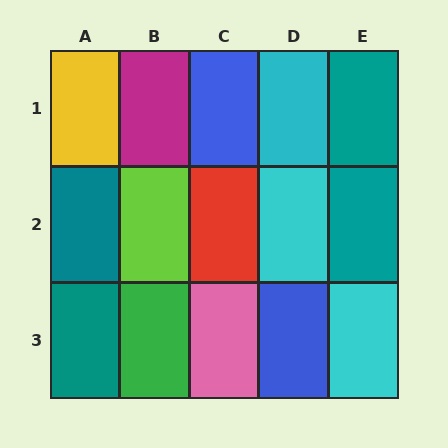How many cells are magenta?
1 cell is magenta.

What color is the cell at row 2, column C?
Red.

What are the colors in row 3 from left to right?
Teal, green, pink, blue, cyan.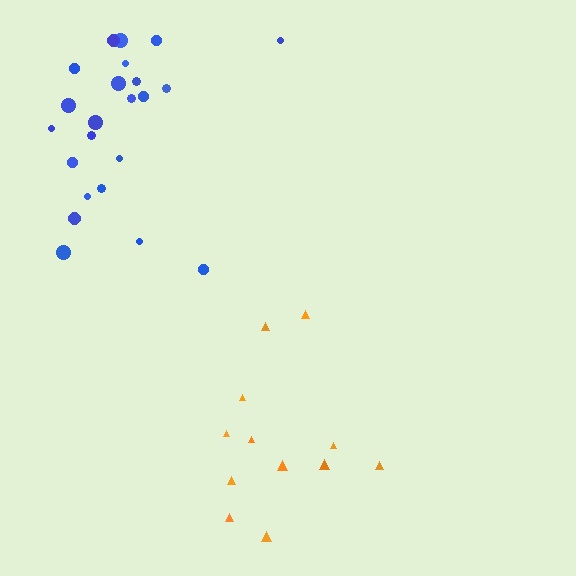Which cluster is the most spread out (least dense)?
Orange.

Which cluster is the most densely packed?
Blue.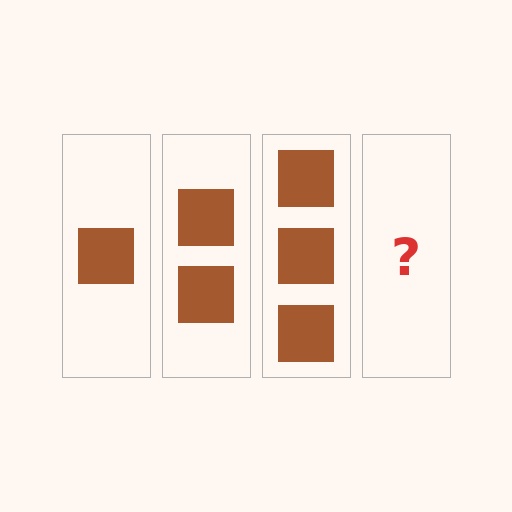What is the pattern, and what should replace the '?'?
The pattern is that each step adds one more square. The '?' should be 4 squares.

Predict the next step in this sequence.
The next step is 4 squares.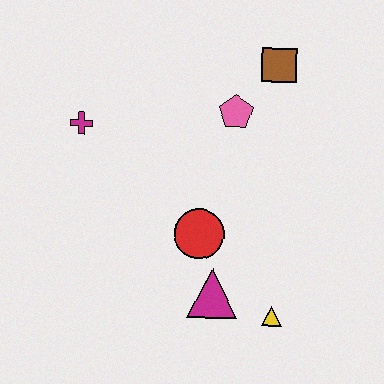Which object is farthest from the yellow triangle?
The magenta cross is farthest from the yellow triangle.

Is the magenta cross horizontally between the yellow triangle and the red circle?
No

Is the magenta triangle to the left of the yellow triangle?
Yes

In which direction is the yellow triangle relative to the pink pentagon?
The yellow triangle is below the pink pentagon.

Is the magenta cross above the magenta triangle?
Yes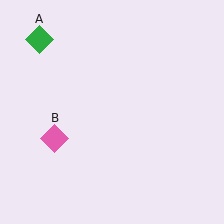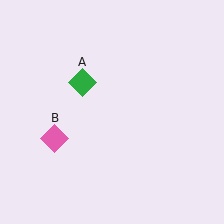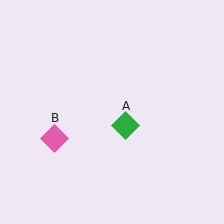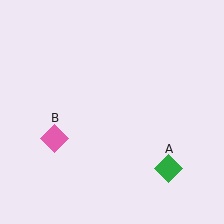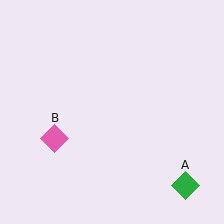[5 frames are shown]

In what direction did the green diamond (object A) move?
The green diamond (object A) moved down and to the right.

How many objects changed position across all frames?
1 object changed position: green diamond (object A).